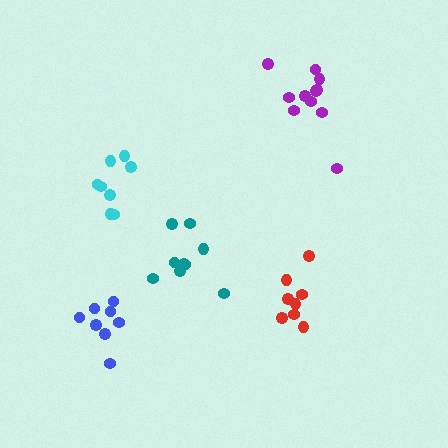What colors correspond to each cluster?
The clusters are colored: blue, red, cyan, purple, teal.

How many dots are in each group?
Group 1: 8 dots, Group 2: 8 dots, Group 3: 8 dots, Group 4: 11 dots, Group 5: 9 dots (44 total).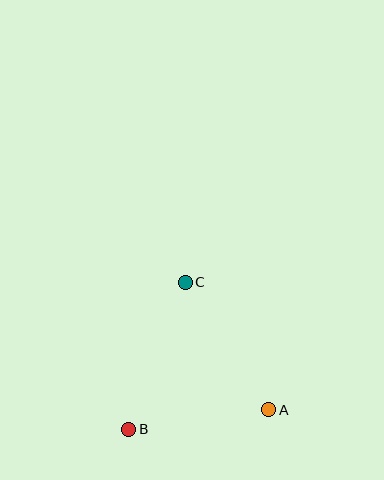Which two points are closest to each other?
Points A and B are closest to each other.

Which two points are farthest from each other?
Points B and C are farthest from each other.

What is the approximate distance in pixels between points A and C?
The distance between A and C is approximately 152 pixels.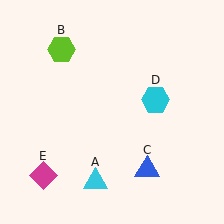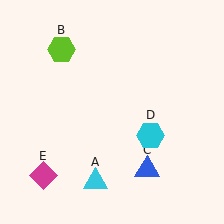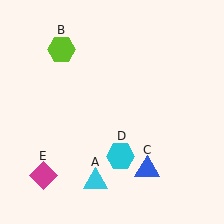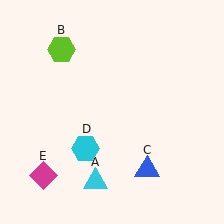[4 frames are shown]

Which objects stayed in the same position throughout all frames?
Cyan triangle (object A) and lime hexagon (object B) and blue triangle (object C) and magenta diamond (object E) remained stationary.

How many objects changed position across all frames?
1 object changed position: cyan hexagon (object D).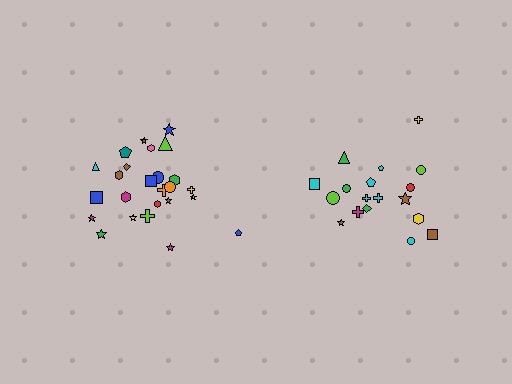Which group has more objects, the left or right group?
The left group.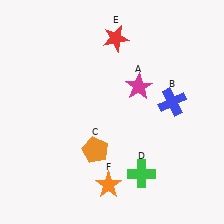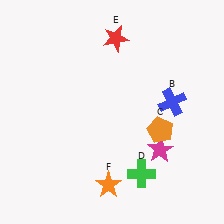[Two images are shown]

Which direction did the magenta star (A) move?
The magenta star (A) moved down.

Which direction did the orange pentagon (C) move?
The orange pentagon (C) moved right.